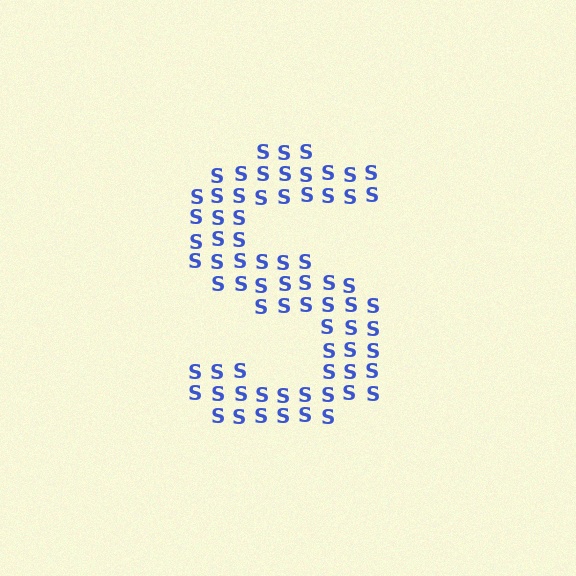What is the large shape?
The large shape is the letter S.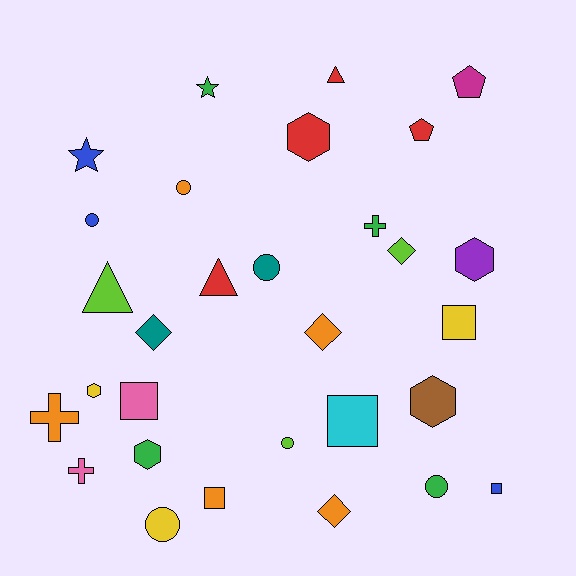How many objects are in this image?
There are 30 objects.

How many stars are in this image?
There are 2 stars.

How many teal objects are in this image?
There are 2 teal objects.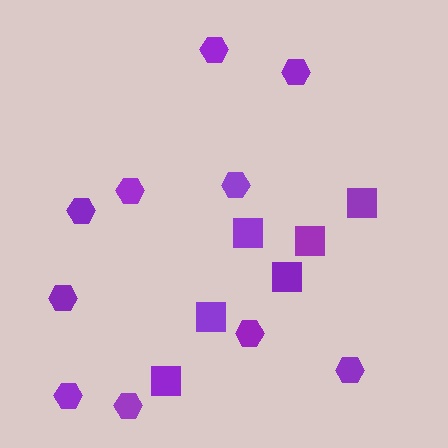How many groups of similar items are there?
There are 2 groups: one group of hexagons (10) and one group of squares (6).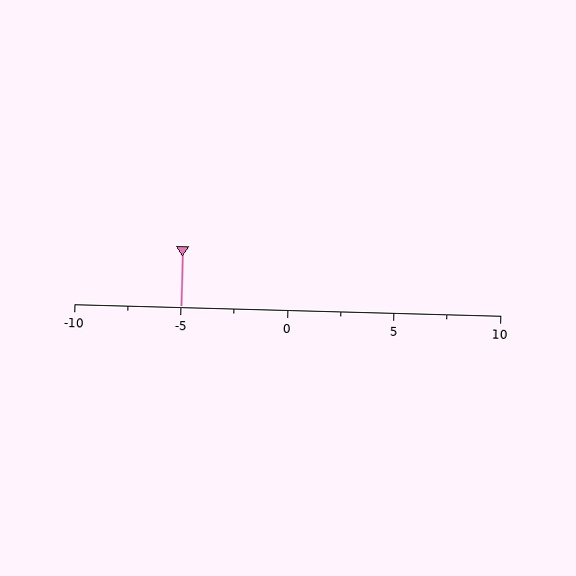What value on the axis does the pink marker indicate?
The marker indicates approximately -5.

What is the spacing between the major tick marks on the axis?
The major ticks are spaced 5 apart.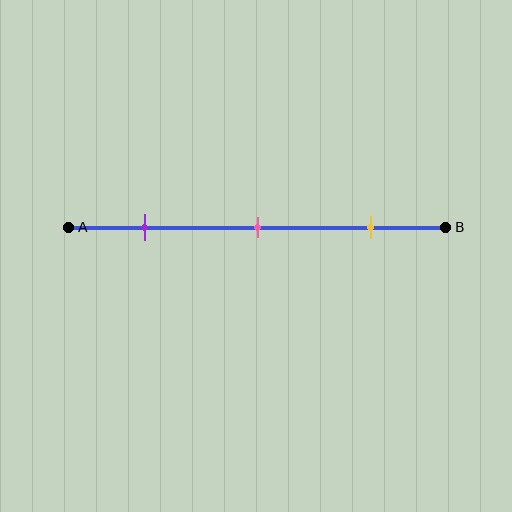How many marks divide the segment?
There are 3 marks dividing the segment.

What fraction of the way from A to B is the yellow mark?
The yellow mark is approximately 80% (0.8) of the way from A to B.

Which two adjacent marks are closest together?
The purple and pink marks are the closest adjacent pair.